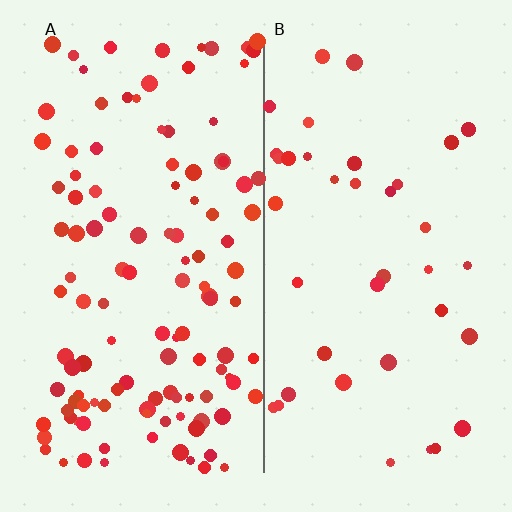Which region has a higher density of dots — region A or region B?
A (the left).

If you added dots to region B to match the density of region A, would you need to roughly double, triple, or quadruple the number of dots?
Approximately triple.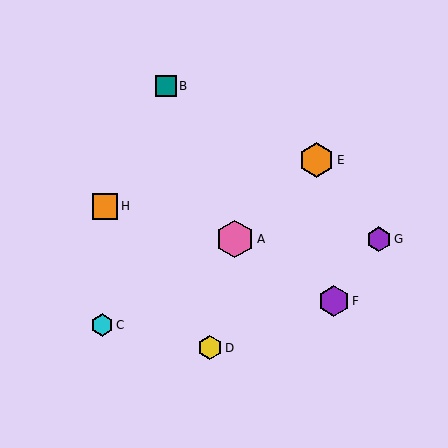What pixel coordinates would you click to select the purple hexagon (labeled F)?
Click at (334, 301) to select the purple hexagon F.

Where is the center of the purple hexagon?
The center of the purple hexagon is at (379, 239).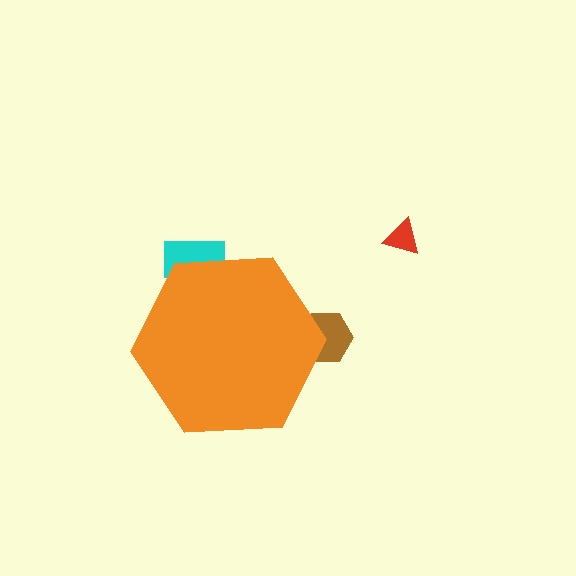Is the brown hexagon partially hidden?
Yes, the brown hexagon is partially hidden behind the orange hexagon.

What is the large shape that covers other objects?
An orange hexagon.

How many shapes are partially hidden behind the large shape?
2 shapes are partially hidden.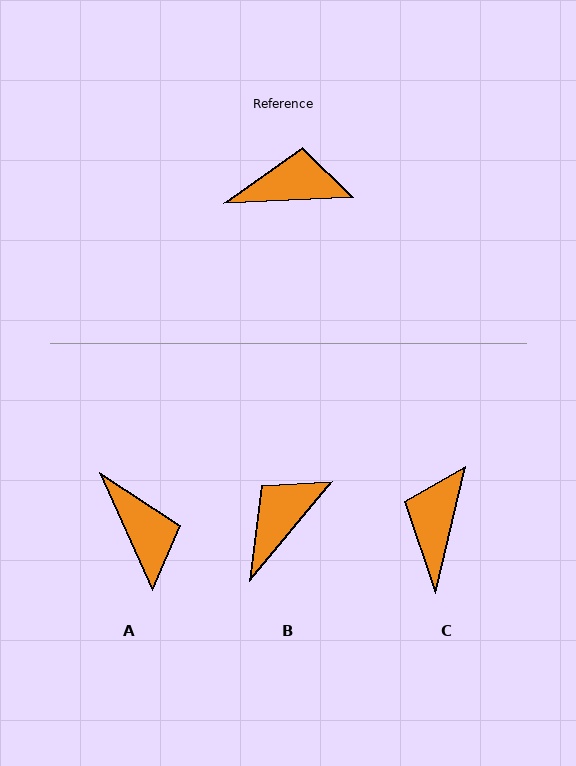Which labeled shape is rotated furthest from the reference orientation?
C, about 74 degrees away.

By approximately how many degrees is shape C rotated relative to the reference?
Approximately 74 degrees counter-clockwise.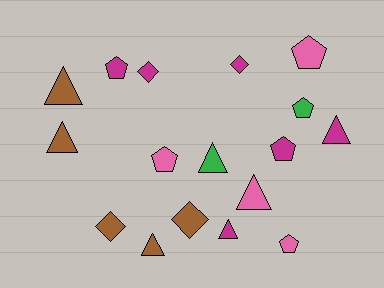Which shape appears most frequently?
Triangle, with 7 objects.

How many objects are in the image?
There are 17 objects.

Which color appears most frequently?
Magenta, with 6 objects.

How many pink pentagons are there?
There are 3 pink pentagons.